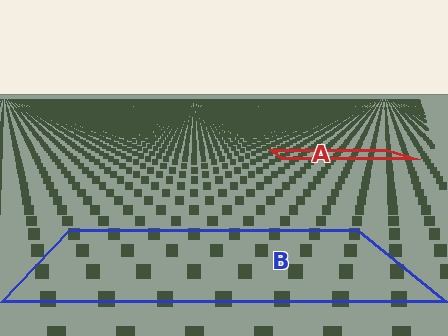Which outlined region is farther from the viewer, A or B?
Region A is farther from the viewer — the texture elements inside it appear smaller and more densely packed.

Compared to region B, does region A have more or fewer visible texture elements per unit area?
Region A has more texture elements per unit area — they are packed more densely because it is farther away.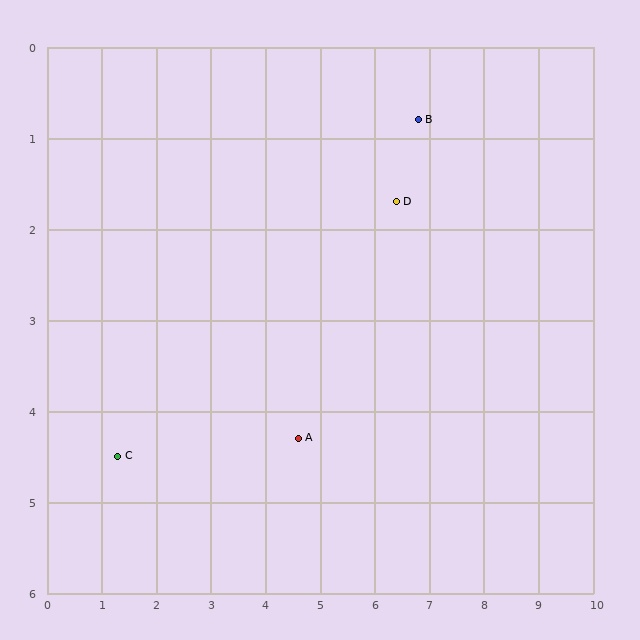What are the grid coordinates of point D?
Point D is at approximately (6.4, 1.7).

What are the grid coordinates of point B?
Point B is at approximately (6.8, 0.8).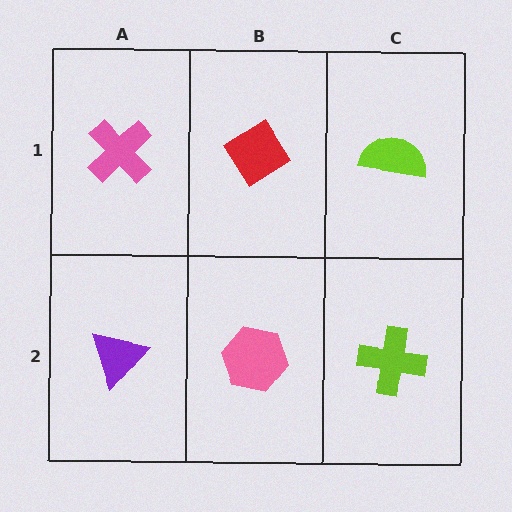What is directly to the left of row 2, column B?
A purple triangle.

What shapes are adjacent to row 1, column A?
A purple triangle (row 2, column A), a red diamond (row 1, column B).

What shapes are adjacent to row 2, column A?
A pink cross (row 1, column A), a pink hexagon (row 2, column B).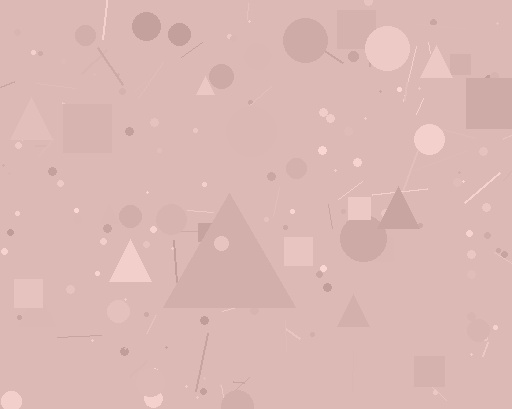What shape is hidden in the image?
A triangle is hidden in the image.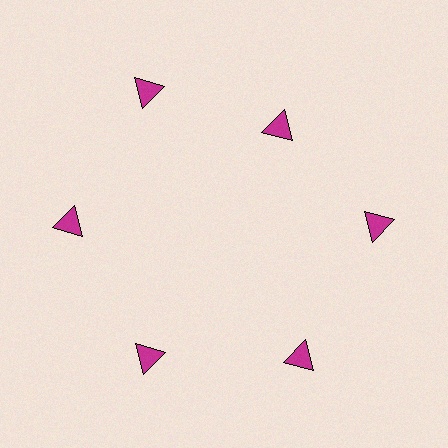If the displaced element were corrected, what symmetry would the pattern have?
It would have 6-fold rotational symmetry — the pattern would map onto itself every 60 degrees.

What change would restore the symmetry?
The symmetry would be restored by moving it outward, back onto the ring so that all 6 triangles sit at equal angles and equal distance from the center.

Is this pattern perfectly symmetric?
No. The 6 magenta triangles are arranged in a ring, but one element near the 1 o'clock position is pulled inward toward the center, breaking the 6-fold rotational symmetry.